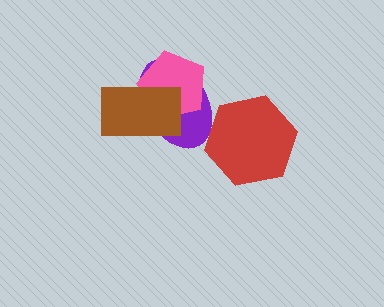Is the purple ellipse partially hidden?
Yes, it is partially covered by another shape.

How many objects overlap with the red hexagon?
1 object overlaps with the red hexagon.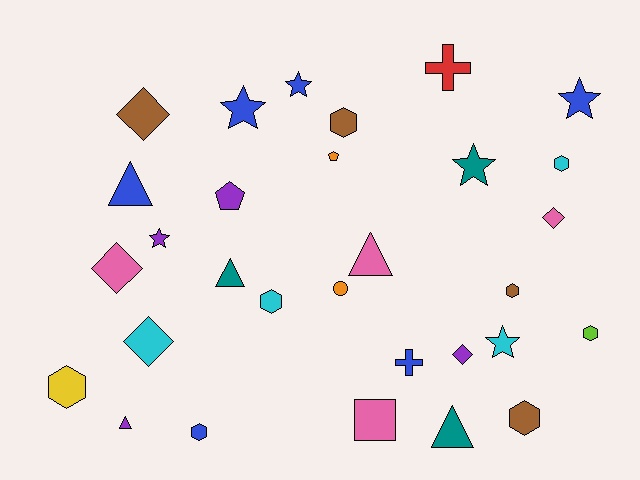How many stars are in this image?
There are 6 stars.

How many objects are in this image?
There are 30 objects.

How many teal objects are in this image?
There are 3 teal objects.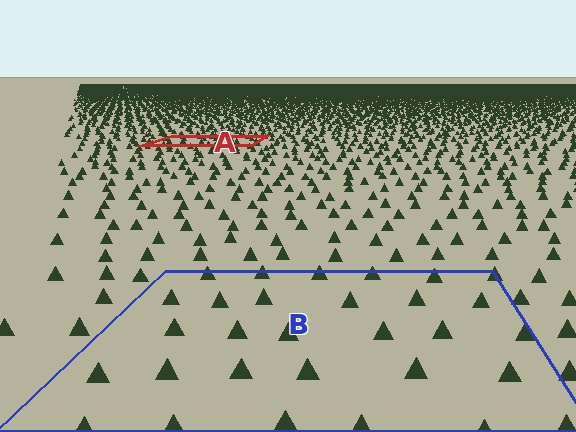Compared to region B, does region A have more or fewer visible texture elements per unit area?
Region A has more texture elements per unit area — they are packed more densely because it is farther away.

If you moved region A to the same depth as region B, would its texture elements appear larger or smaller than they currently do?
They would appear larger. At a closer depth, the same texture elements are projected at a bigger on-screen size.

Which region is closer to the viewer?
Region B is closer. The texture elements there are larger and more spread out.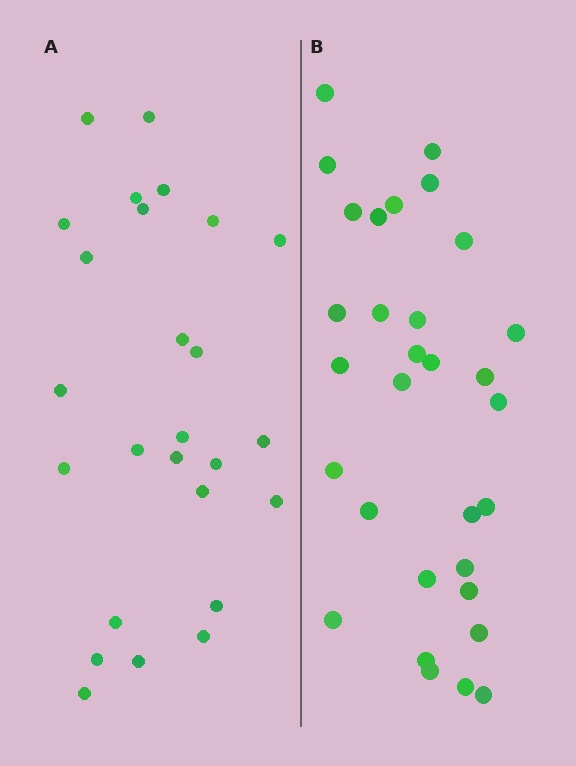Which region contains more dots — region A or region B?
Region B (the right region) has more dots.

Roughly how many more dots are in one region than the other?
Region B has about 5 more dots than region A.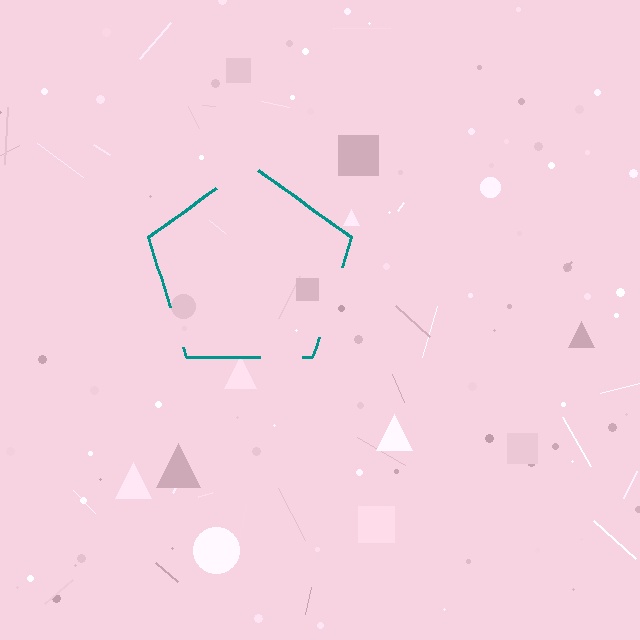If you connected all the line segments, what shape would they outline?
They would outline a pentagon.